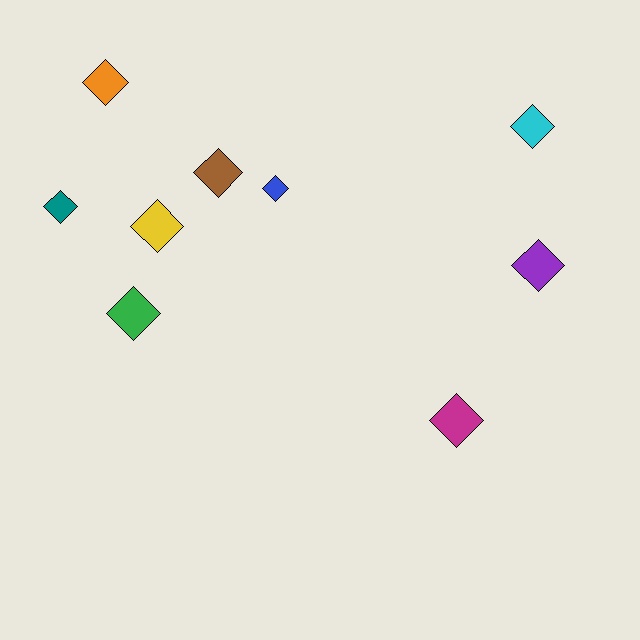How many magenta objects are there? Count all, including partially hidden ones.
There is 1 magenta object.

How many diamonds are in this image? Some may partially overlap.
There are 9 diamonds.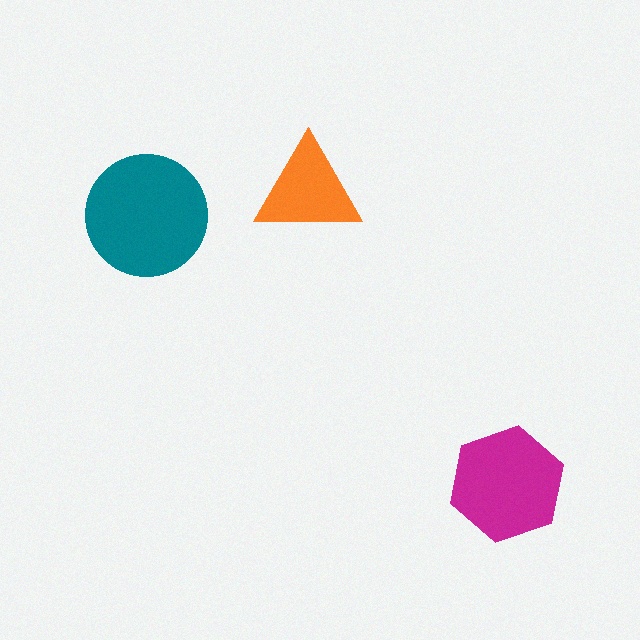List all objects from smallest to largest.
The orange triangle, the magenta hexagon, the teal circle.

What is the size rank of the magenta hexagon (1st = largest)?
2nd.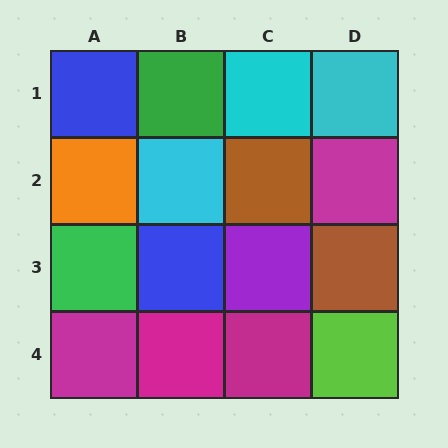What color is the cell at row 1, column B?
Green.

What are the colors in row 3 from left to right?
Green, blue, purple, brown.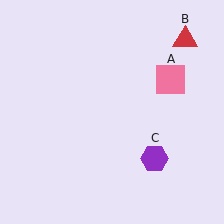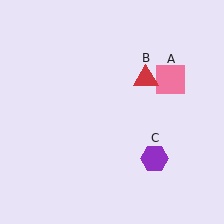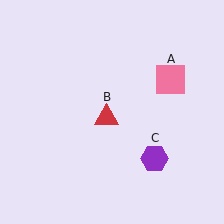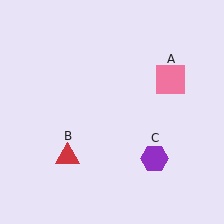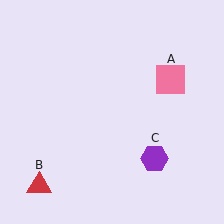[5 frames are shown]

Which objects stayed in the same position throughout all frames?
Pink square (object A) and purple hexagon (object C) remained stationary.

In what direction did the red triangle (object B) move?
The red triangle (object B) moved down and to the left.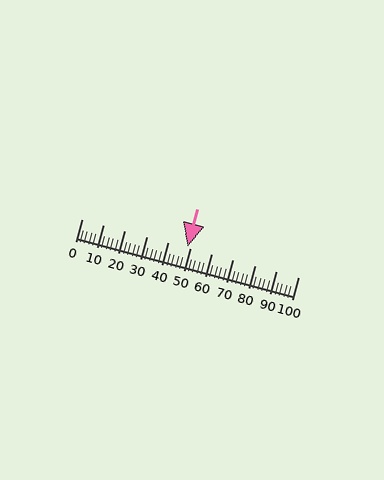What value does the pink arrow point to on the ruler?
The pink arrow points to approximately 49.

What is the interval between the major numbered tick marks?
The major tick marks are spaced 10 units apart.